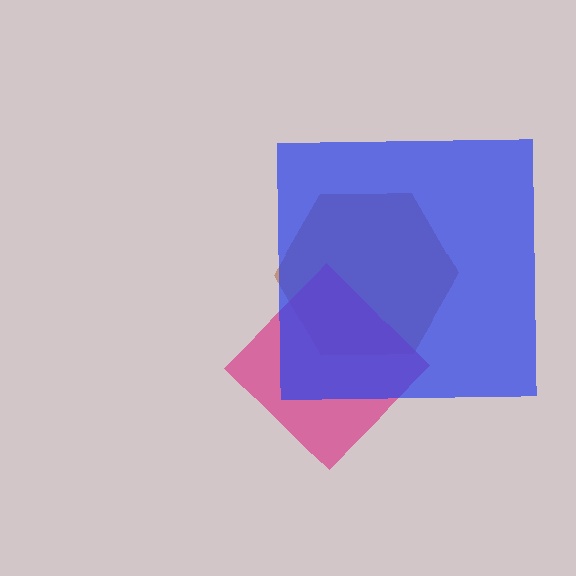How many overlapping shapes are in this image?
There are 3 overlapping shapes in the image.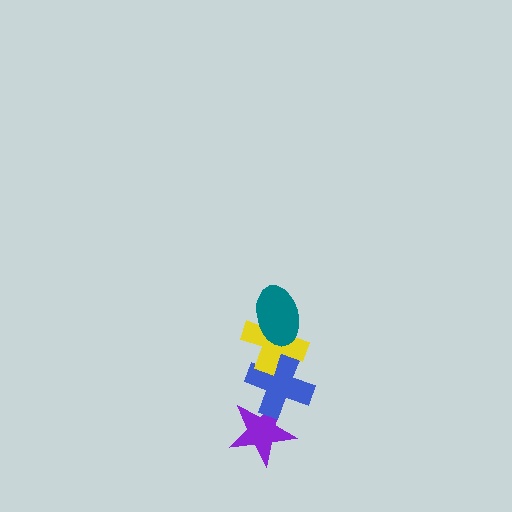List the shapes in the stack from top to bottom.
From top to bottom: the teal ellipse, the yellow cross, the blue cross, the purple star.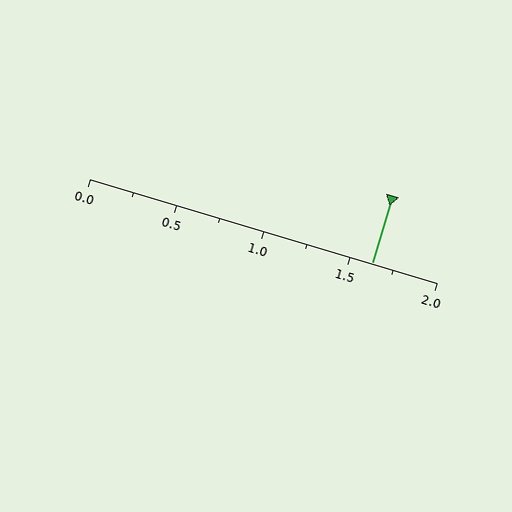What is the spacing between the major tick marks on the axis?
The major ticks are spaced 0.5 apart.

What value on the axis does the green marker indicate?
The marker indicates approximately 1.62.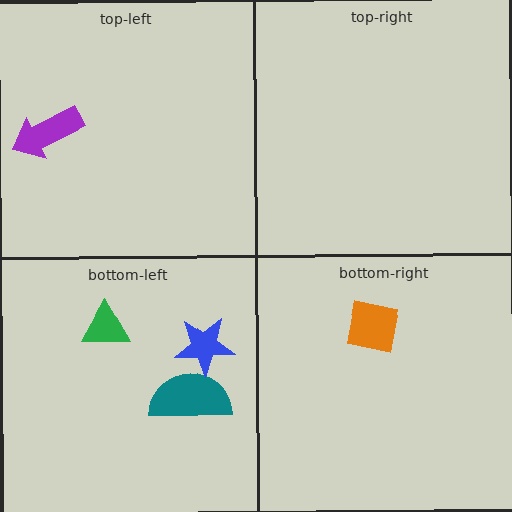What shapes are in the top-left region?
The purple arrow.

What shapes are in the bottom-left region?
The teal semicircle, the green triangle, the blue star.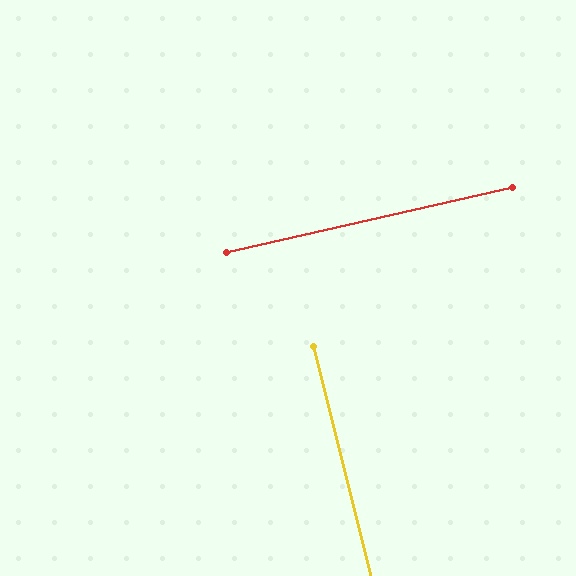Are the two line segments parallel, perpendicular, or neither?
Perpendicular — they meet at approximately 89°.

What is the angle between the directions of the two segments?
Approximately 89 degrees.